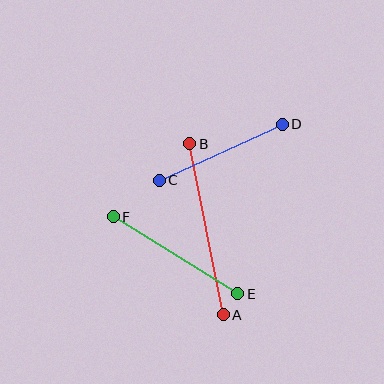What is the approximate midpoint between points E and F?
The midpoint is at approximately (176, 255) pixels.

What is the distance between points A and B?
The distance is approximately 174 pixels.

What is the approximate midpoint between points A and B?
The midpoint is at approximately (206, 229) pixels.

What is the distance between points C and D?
The distance is approximately 135 pixels.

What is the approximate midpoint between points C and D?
The midpoint is at approximately (221, 152) pixels.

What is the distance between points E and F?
The distance is approximately 147 pixels.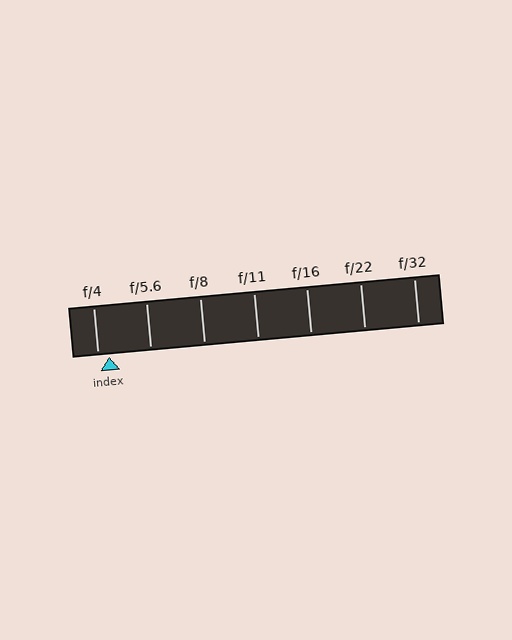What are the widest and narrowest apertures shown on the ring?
The widest aperture shown is f/4 and the narrowest is f/32.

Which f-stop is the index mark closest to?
The index mark is closest to f/4.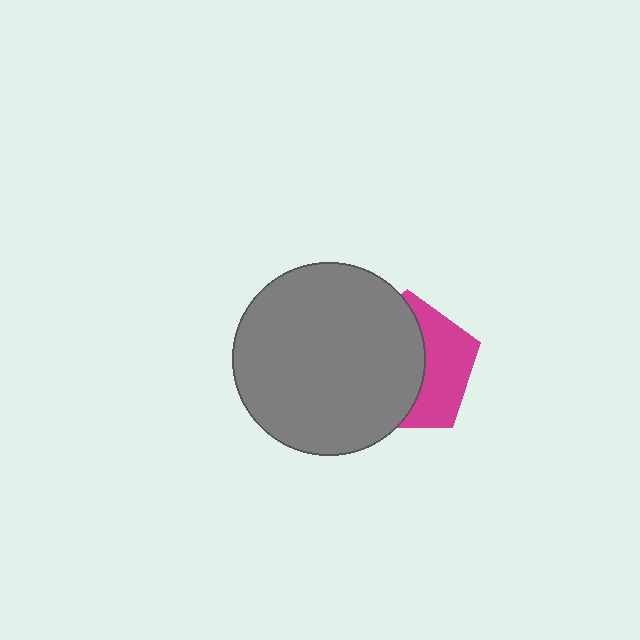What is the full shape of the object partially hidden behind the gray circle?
The partially hidden object is a magenta pentagon.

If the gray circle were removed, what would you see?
You would see the complete magenta pentagon.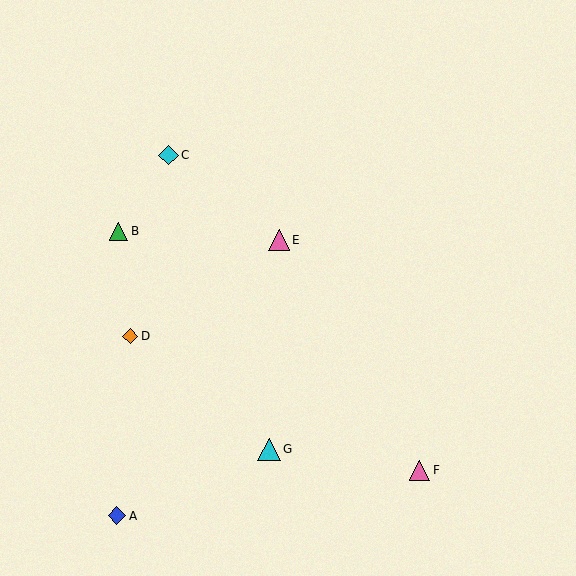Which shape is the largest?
The cyan triangle (labeled G) is the largest.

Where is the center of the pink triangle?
The center of the pink triangle is at (279, 240).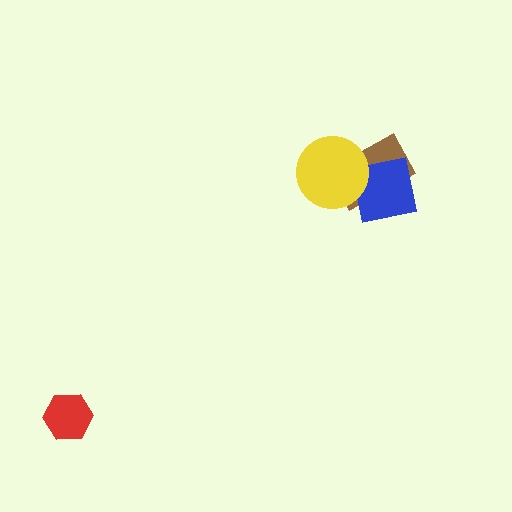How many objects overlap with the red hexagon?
0 objects overlap with the red hexagon.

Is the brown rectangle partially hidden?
Yes, it is partially covered by another shape.